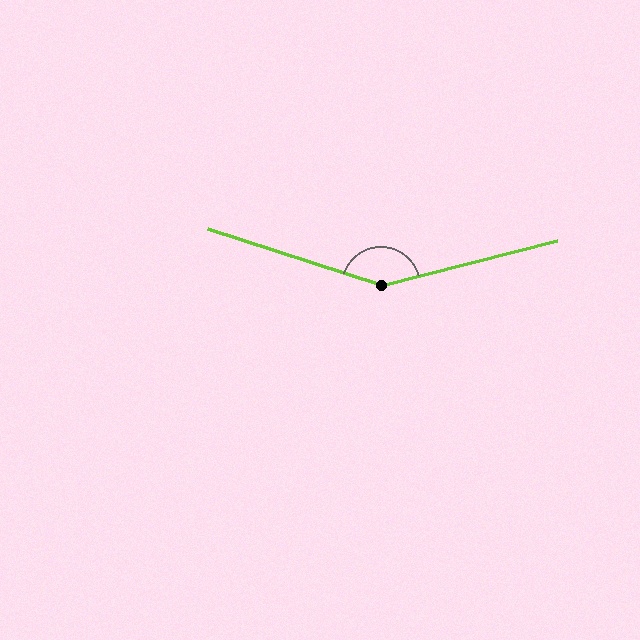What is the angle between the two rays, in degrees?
Approximately 148 degrees.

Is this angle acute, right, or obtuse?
It is obtuse.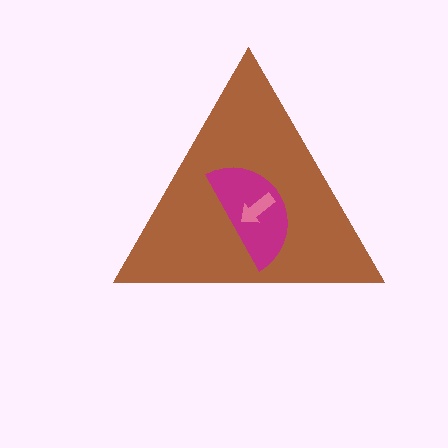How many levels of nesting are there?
3.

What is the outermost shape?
The brown triangle.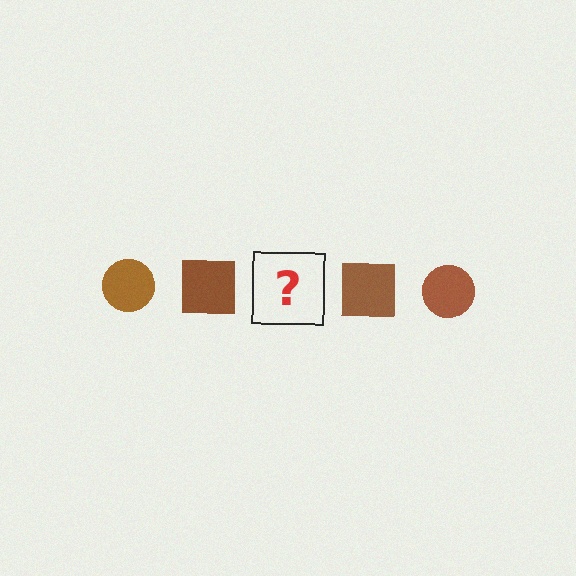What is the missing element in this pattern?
The missing element is a brown circle.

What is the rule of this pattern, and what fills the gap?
The rule is that the pattern cycles through circle, square shapes in brown. The gap should be filled with a brown circle.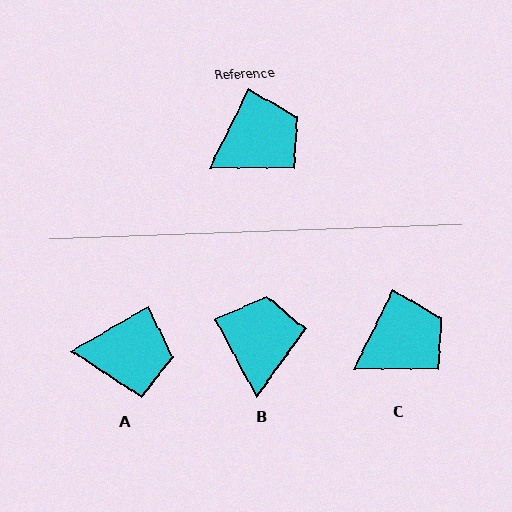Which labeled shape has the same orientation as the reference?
C.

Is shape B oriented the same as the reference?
No, it is off by about 54 degrees.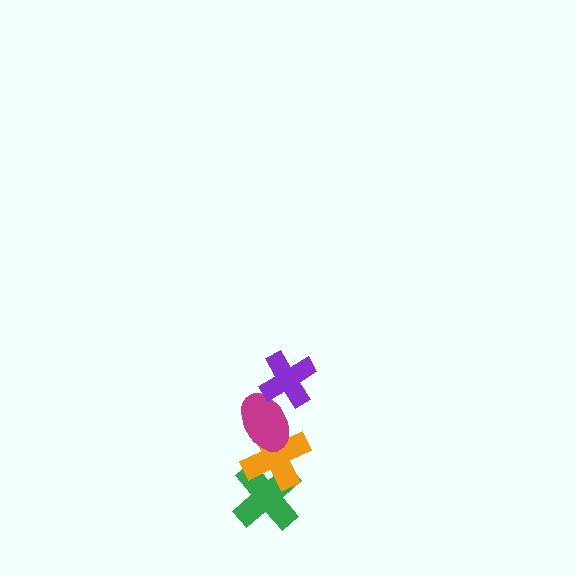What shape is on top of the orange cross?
The magenta ellipse is on top of the orange cross.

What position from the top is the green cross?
The green cross is 4th from the top.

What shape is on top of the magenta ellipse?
The purple cross is on top of the magenta ellipse.